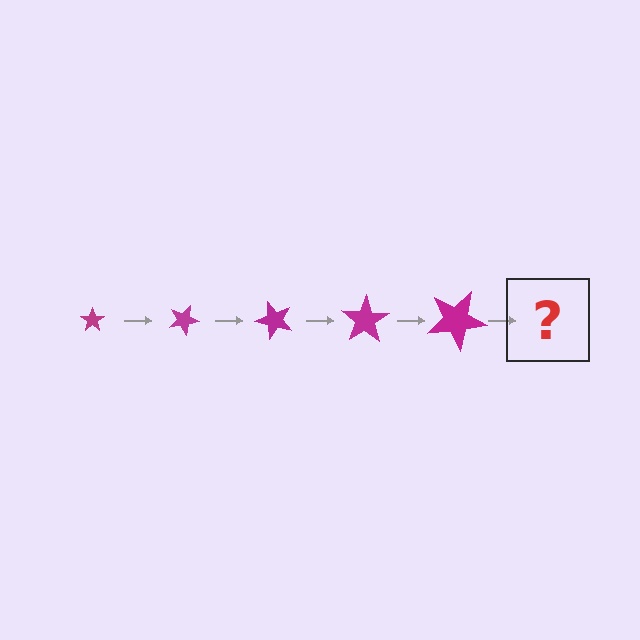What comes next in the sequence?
The next element should be a star, larger than the previous one and rotated 125 degrees from the start.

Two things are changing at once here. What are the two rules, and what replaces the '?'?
The two rules are that the star grows larger each step and it rotates 25 degrees each step. The '?' should be a star, larger than the previous one and rotated 125 degrees from the start.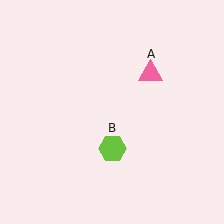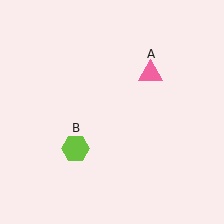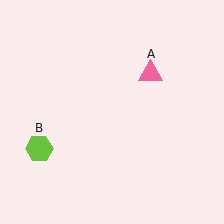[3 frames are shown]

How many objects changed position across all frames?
1 object changed position: lime hexagon (object B).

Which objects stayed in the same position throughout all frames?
Pink triangle (object A) remained stationary.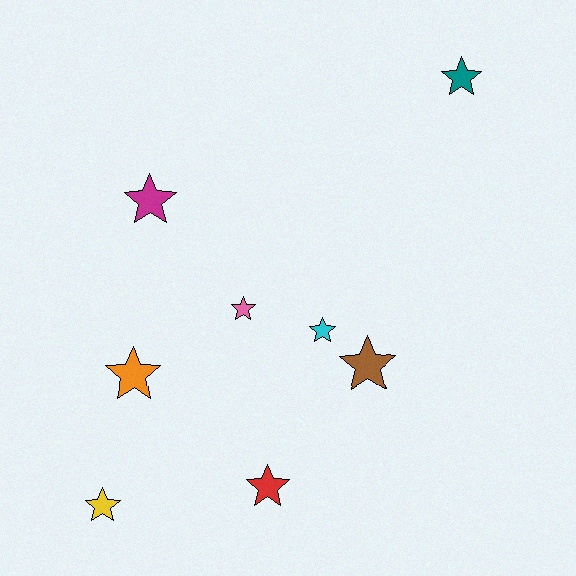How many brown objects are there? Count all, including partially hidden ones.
There is 1 brown object.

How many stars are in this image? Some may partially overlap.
There are 8 stars.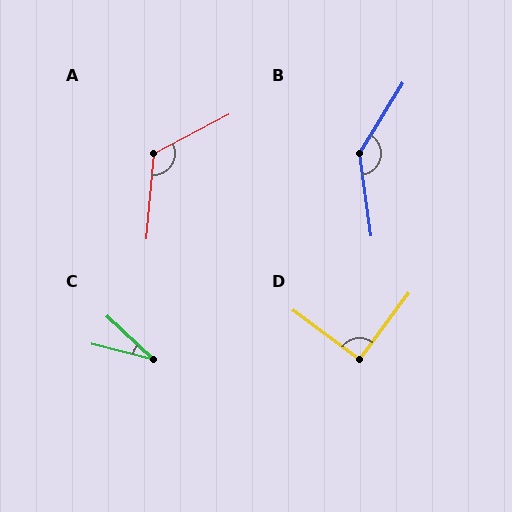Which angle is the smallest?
C, at approximately 29 degrees.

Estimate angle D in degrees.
Approximately 90 degrees.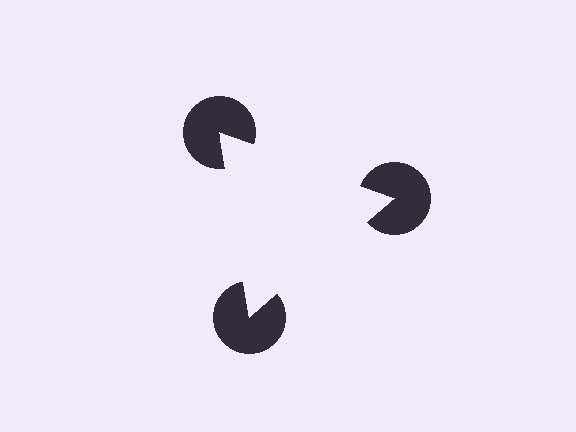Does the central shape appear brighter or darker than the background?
It typically appears slightly brighter than the background, even though no actual brightness change is drawn.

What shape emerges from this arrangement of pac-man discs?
An illusory triangle — its edges are inferred from the aligned wedge cuts in the pac-man discs, not physically drawn.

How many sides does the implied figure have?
3 sides.